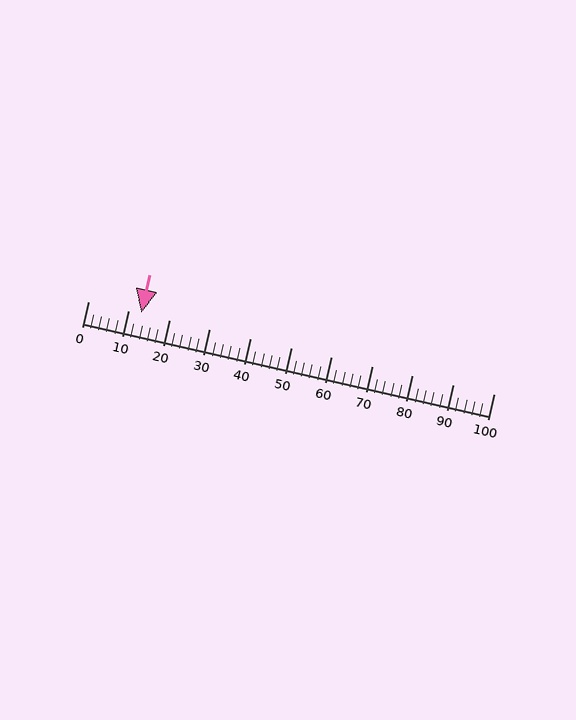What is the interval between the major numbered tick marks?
The major tick marks are spaced 10 units apart.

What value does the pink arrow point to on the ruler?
The pink arrow points to approximately 13.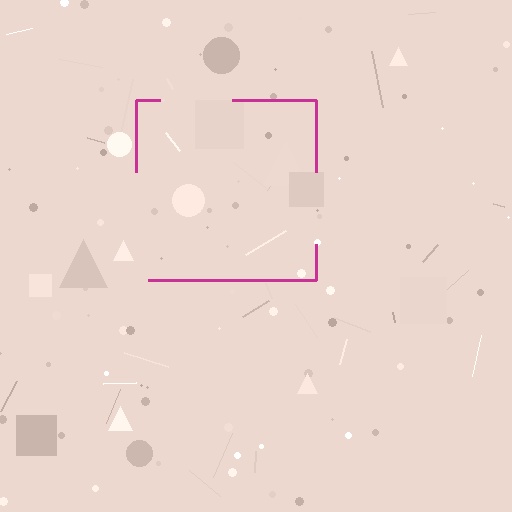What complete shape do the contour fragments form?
The contour fragments form a square.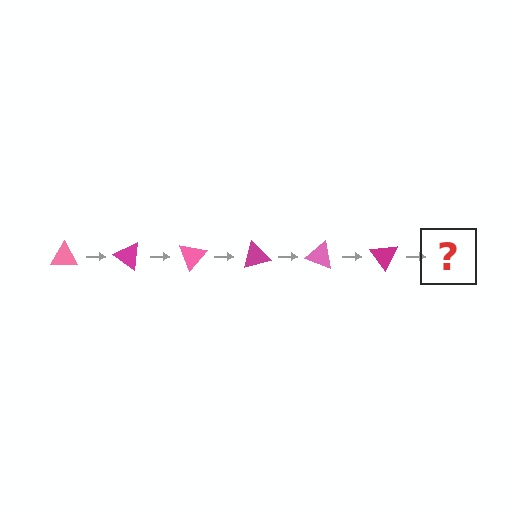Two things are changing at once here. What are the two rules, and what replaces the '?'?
The two rules are that it rotates 35 degrees each step and the color cycles through pink and magenta. The '?' should be a pink triangle, rotated 210 degrees from the start.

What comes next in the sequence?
The next element should be a pink triangle, rotated 210 degrees from the start.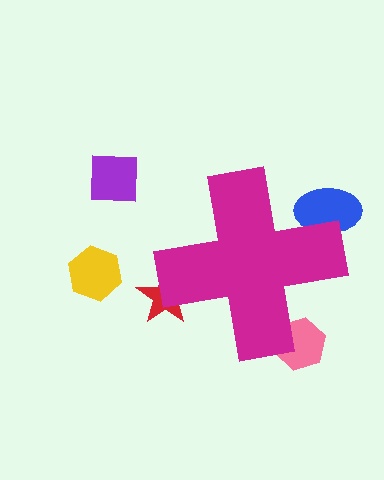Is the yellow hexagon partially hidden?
No, the yellow hexagon is fully visible.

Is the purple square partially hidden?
No, the purple square is fully visible.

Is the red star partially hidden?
Yes, the red star is partially hidden behind the magenta cross.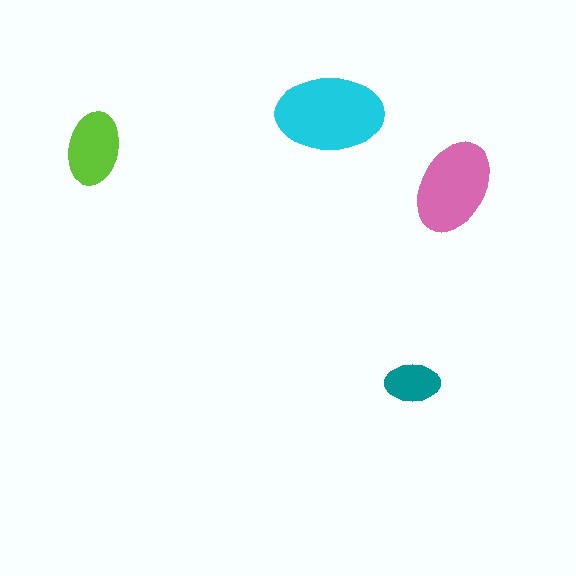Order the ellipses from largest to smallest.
the cyan one, the pink one, the lime one, the teal one.